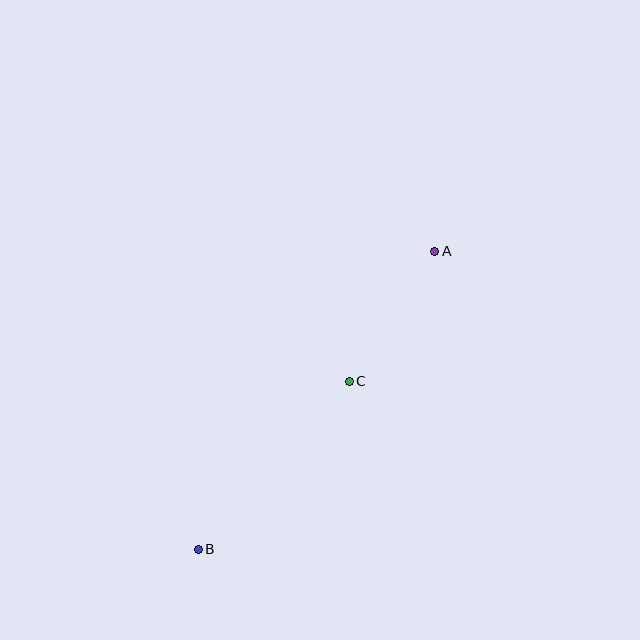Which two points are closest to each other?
Points A and C are closest to each other.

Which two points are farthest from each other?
Points A and B are farthest from each other.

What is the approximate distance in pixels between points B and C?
The distance between B and C is approximately 226 pixels.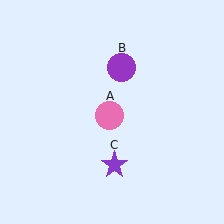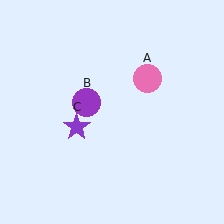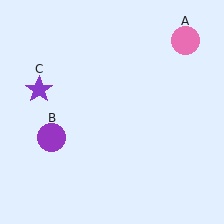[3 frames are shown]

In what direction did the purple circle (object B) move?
The purple circle (object B) moved down and to the left.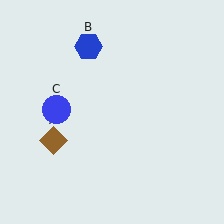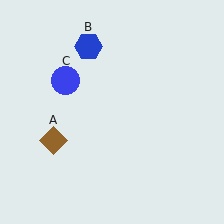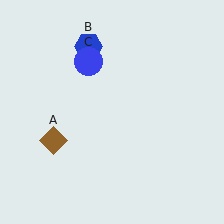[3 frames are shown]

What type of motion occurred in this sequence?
The blue circle (object C) rotated clockwise around the center of the scene.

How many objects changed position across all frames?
1 object changed position: blue circle (object C).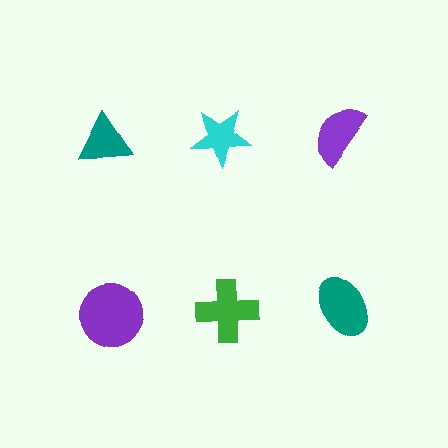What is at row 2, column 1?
A purple circle.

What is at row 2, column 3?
A teal ellipse.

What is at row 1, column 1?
A teal triangle.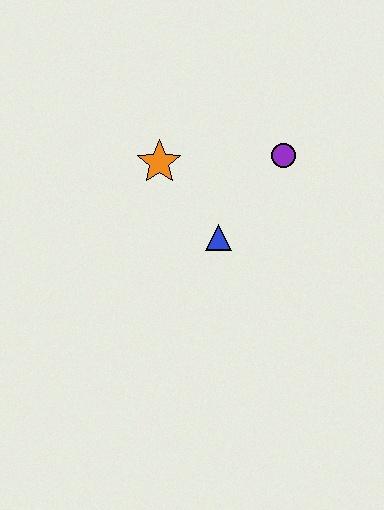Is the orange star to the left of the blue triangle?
Yes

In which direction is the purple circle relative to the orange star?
The purple circle is to the right of the orange star.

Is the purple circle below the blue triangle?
No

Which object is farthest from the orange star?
The purple circle is farthest from the orange star.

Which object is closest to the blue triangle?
The orange star is closest to the blue triangle.